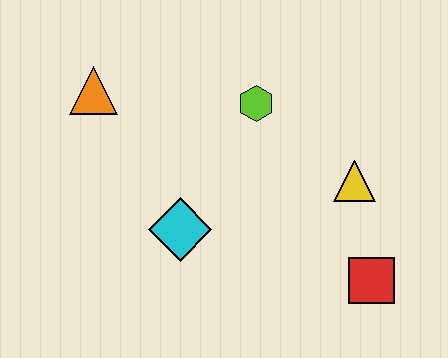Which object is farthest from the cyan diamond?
The red square is farthest from the cyan diamond.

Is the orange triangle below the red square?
No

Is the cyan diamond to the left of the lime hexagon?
Yes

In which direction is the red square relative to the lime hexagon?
The red square is below the lime hexagon.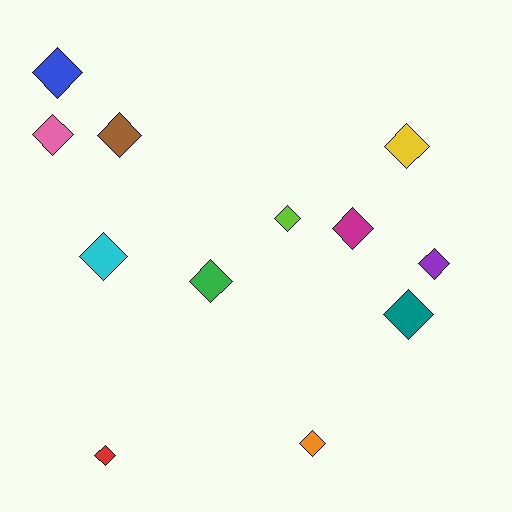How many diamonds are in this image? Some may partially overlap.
There are 12 diamonds.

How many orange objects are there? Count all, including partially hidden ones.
There is 1 orange object.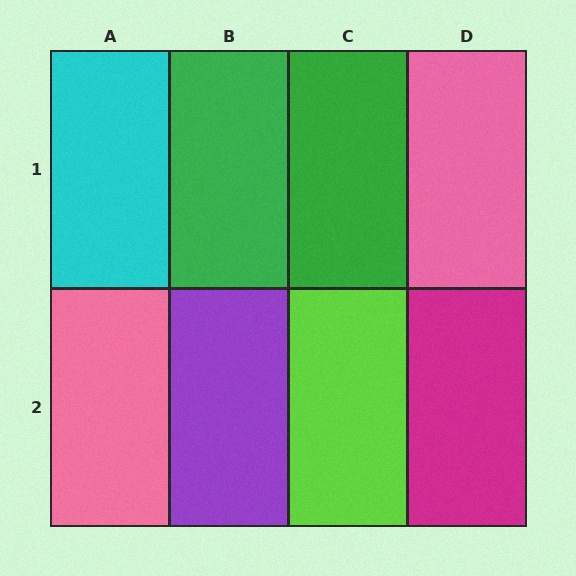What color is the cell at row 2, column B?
Purple.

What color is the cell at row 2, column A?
Pink.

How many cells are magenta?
1 cell is magenta.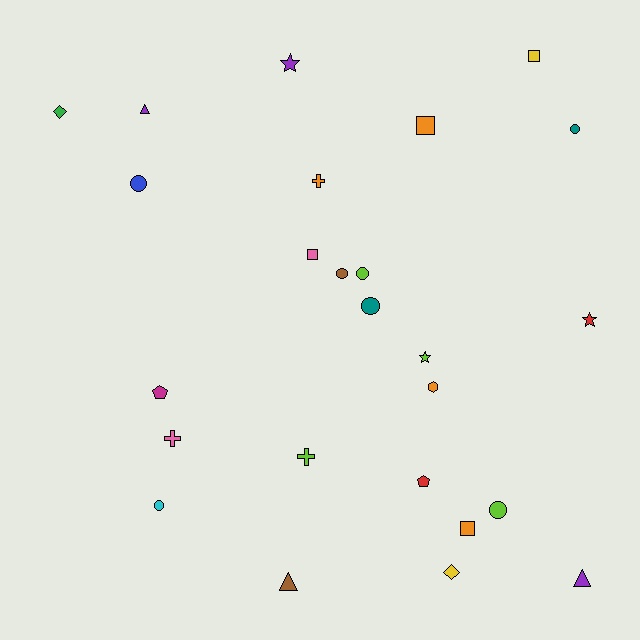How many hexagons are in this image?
There is 1 hexagon.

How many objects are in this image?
There are 25 objects.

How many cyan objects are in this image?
There is 1 cyan object.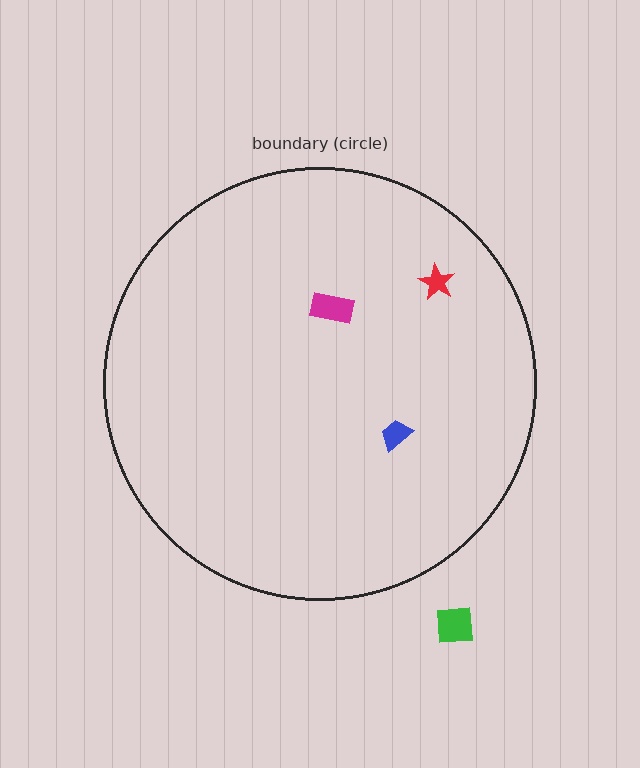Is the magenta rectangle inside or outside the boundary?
Inside.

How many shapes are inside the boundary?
3 inside, 1 outside.